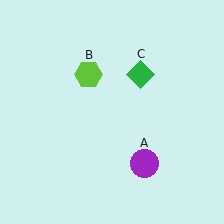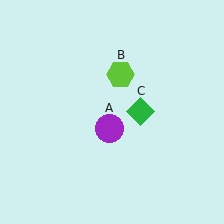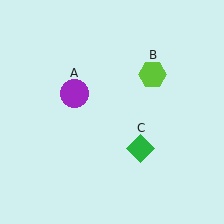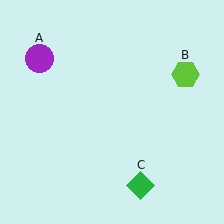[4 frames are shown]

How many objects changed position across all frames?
3 objects changed position: purple circle (object A), lime hexagon (object B), green diamond (object C).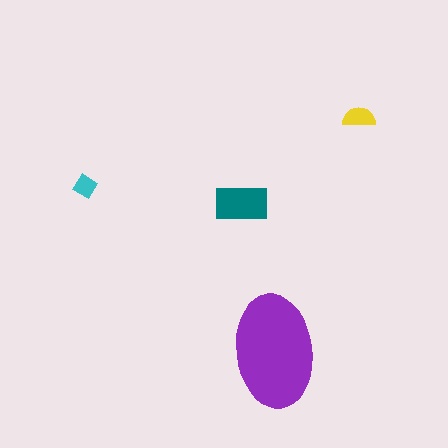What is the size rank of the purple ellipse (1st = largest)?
1st.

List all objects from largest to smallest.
The purple ellipse, the teal rectangle, the yellow semicircle, the cyan diamond.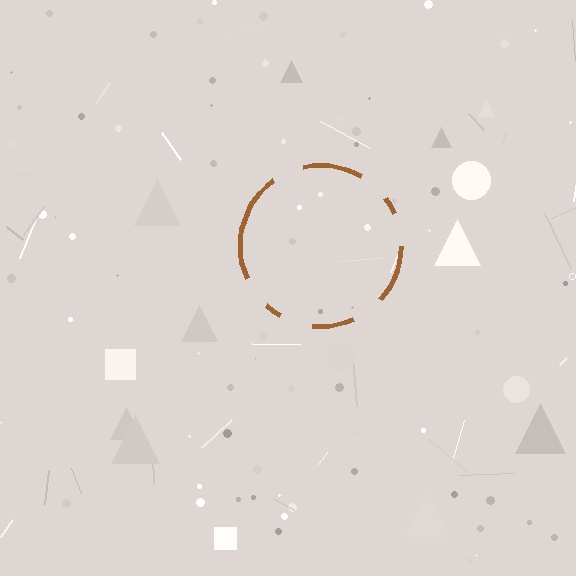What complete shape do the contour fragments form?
The contour fragments form a circle.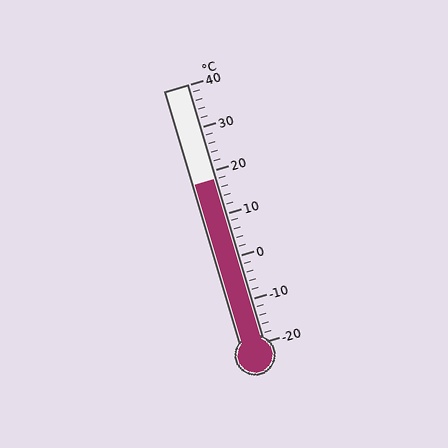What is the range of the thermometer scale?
The thermometer scale ranges from -20°C to 40°C.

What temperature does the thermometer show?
The thermometer shows approximately 18°C.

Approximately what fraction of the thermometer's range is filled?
The thermometer is filled to approximately 65% of its range.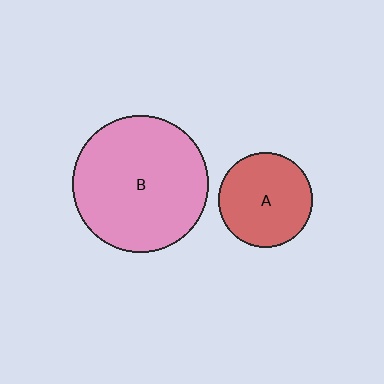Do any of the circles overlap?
No, none of the circles overlap.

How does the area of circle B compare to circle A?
Approximately 2.1 times.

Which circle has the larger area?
Circle B (pink).